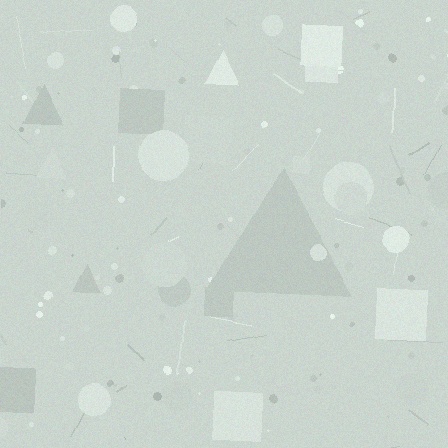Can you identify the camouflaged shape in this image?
The camouflaged shape is a triangle.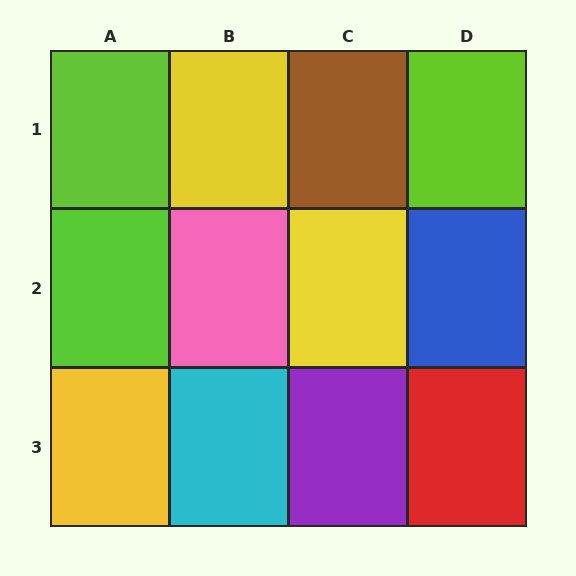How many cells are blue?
1 cell is blue.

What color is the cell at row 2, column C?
Yellow.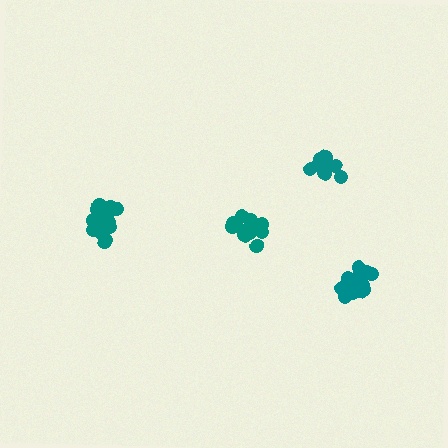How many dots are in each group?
Group 1: 11 dots, Group 2: 17 dots, Group 3: 15 dots, Group 4: 12 dots (55 total).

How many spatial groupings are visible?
There are 4 spatial groupings.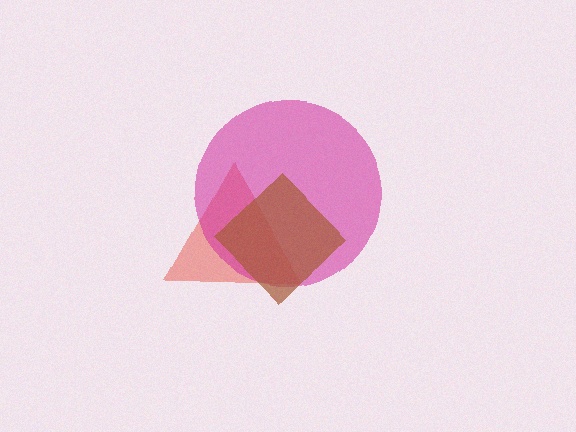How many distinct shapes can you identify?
There are 3 distinct shapes: a red triangle, a magenta circle, a brown diamond.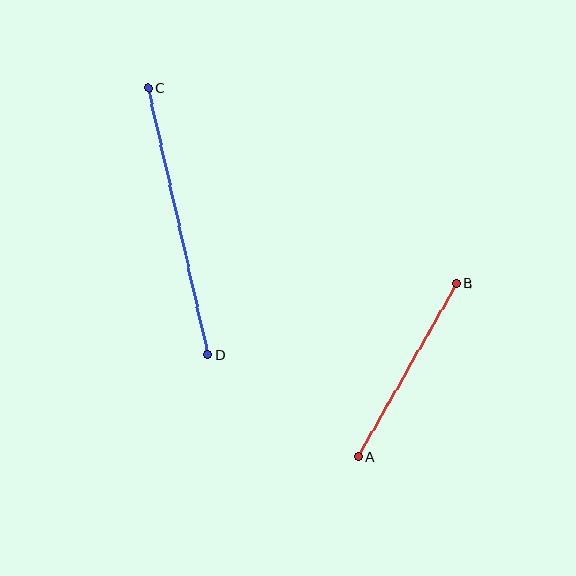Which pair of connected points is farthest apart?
Points C and D are farthest apart.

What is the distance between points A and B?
The distance is approximately 198 pixels.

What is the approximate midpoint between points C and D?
The midpoint is at approximately (178, 221) pixels.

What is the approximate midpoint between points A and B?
The midpoint is at approximately (407, 370) pixels.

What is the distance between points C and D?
The distance is approximately 274 pixels.